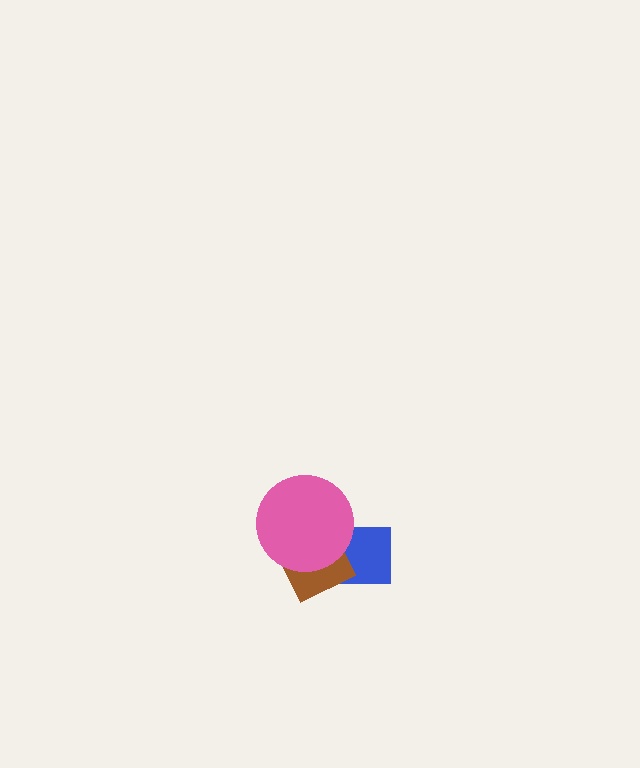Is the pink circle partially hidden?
No, no other shape covers it.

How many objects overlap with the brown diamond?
2 objects overlap with the brown diamond.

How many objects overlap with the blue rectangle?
2 objects overlap with the blue rectangle.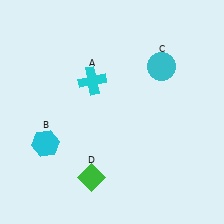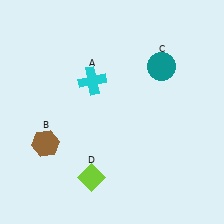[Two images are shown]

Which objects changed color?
B changed from cyan to brown. C changed from cyan to teal. D changed from green to lime.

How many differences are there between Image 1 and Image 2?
There are 3 differences between the two images.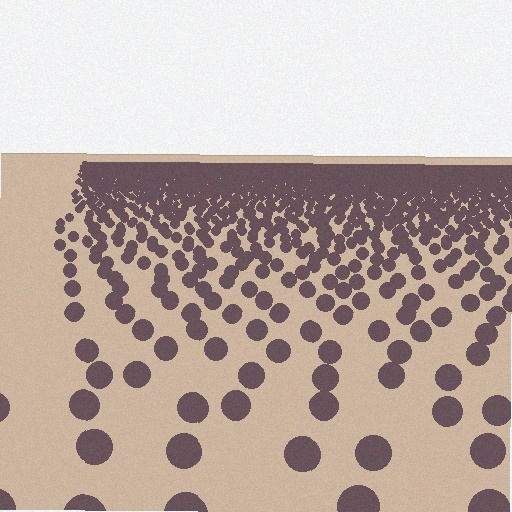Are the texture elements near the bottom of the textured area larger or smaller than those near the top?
Larger. Near the bottom, elements are closer to the viewer and appear at a bigger on-screen size.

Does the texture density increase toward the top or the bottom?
Density increases toward the top.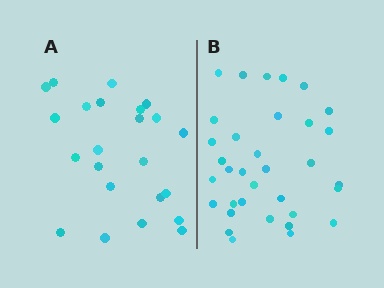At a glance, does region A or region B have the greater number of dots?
Region B (the right region) has more dots.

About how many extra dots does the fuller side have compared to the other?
Region B has roughly 12 or so more dots than region A.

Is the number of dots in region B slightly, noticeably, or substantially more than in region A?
Region B has substantially more. The ratio is roughly 1.5 to 1.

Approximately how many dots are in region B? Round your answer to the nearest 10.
About 30 dots. (The exact count is 34, which rounds to 30.)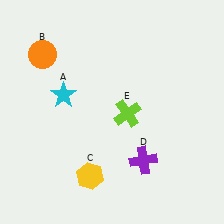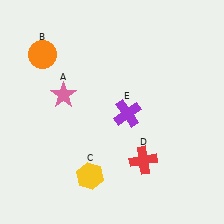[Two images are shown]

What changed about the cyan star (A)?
In Image 1, A is cyan. In Image 2, it changed to pink.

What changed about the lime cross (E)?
In Image 1, E is lime. In Image 2, it changed to purple.